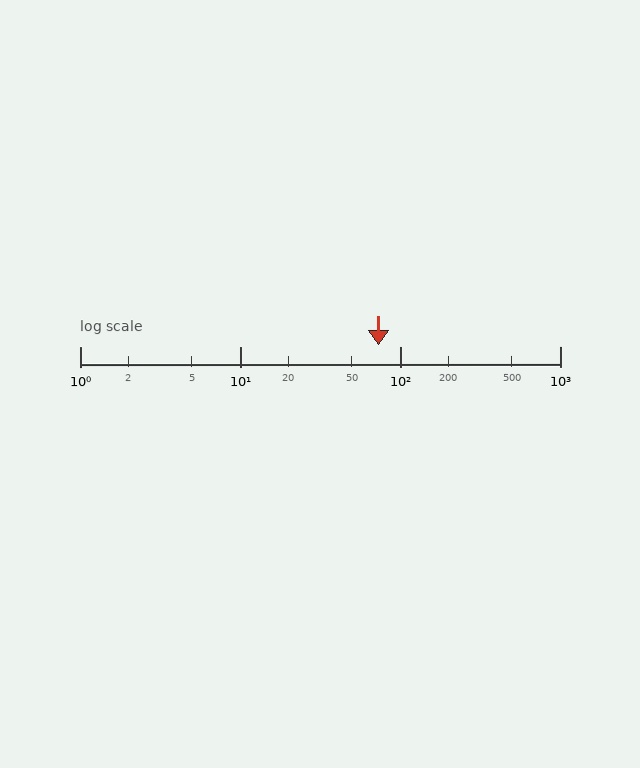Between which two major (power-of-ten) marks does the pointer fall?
The pointer is between 10 and 100.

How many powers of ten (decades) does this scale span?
The scale spans 3 decades, from 1 to 1000.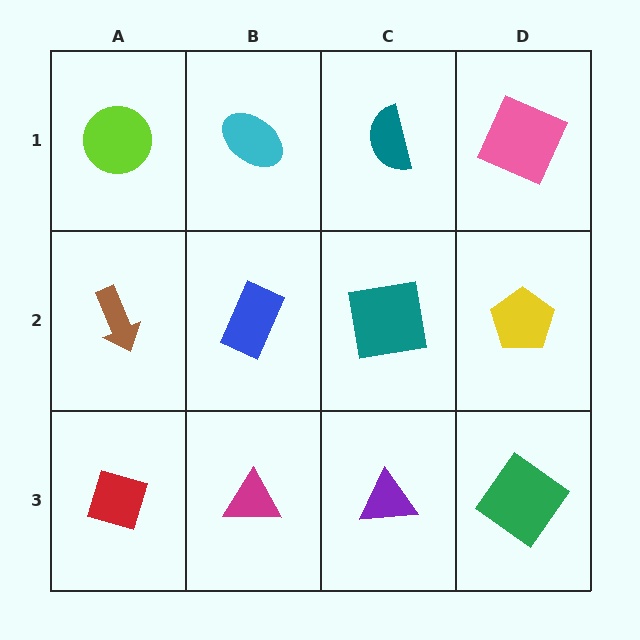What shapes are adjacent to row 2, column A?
A lime circle (row 1, column A), a red diamond (row 3, column A), a blue rectangle (row 2, column B).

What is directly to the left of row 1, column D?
A teal semicircle.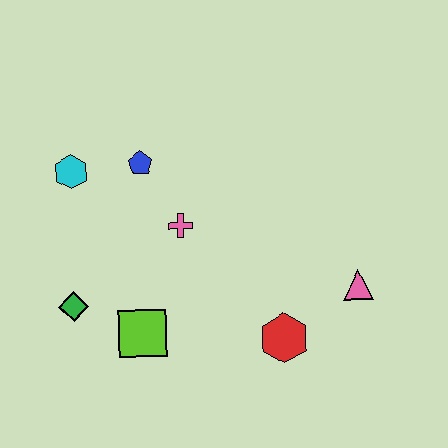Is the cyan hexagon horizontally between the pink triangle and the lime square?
No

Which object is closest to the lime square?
The green diamond is closest to the lime square.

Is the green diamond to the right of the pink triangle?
No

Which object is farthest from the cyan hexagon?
The pink triangle is farthest from the cyan hexagon.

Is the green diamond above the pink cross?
No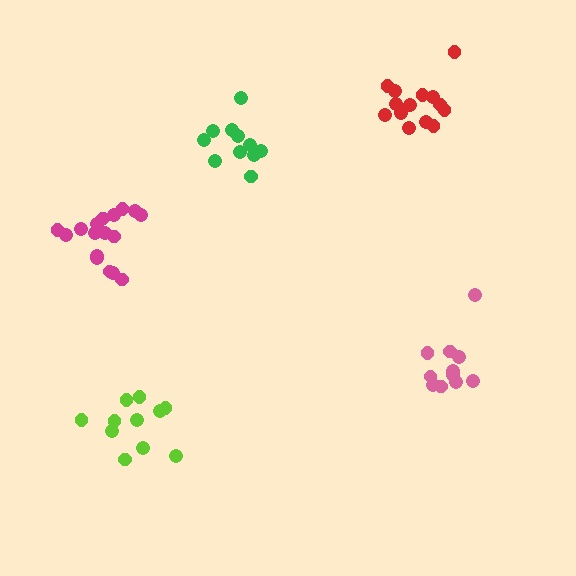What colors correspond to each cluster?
The clusters are colored: green, red, lime, magenta, pink.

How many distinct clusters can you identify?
There are 5 distinct clusters.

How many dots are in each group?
Group 1: 11 dots, Group 2: 14 dots, Group 3: 11 dots, Group 4: 17 dots, Group 5: 11 dots (64 total).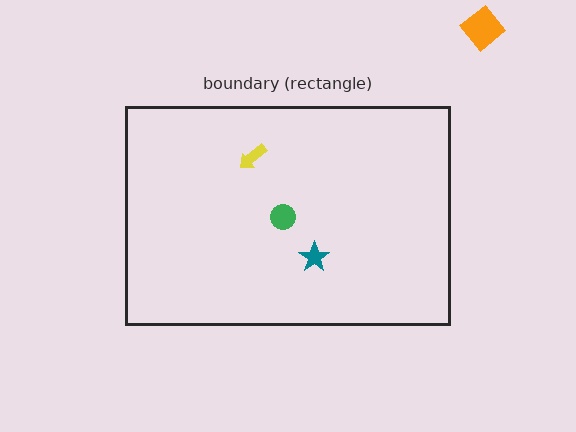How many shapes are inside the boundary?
3 inside, 1 outside.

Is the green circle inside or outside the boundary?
Inside.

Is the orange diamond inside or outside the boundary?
Outside.